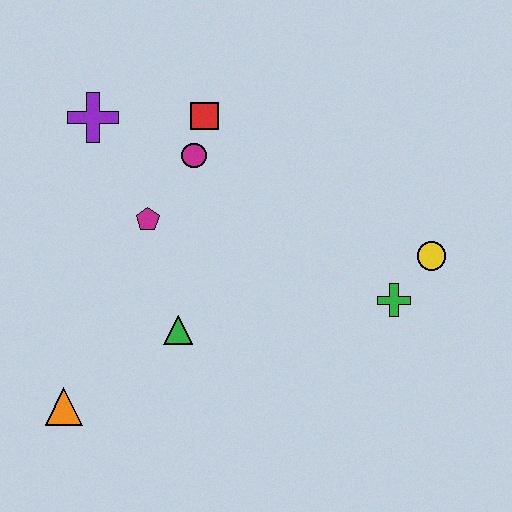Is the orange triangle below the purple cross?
Yes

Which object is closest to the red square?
The magenta circle is closest to the red square.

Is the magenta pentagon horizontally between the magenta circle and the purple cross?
Yes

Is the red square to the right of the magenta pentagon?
Yes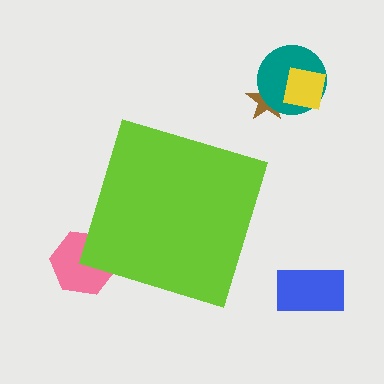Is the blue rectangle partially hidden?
No, the blue rectangle is fully visible.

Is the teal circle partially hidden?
No, the teal circle is fully visible.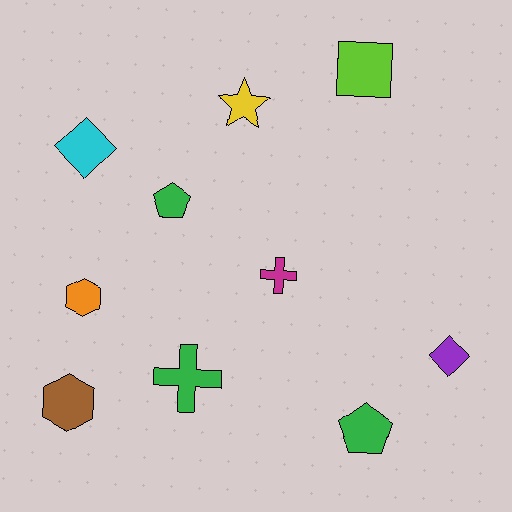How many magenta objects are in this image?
There is 1 magenta object.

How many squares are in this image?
There is 1 square.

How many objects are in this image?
There are 10 objects.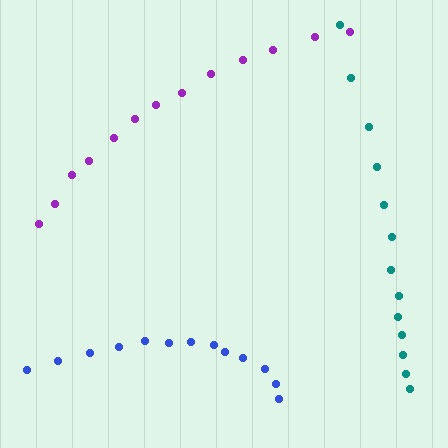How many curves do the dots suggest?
There are 3 distinct paths.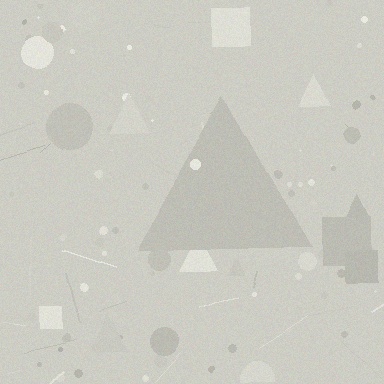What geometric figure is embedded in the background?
A triangle is embedded in the background.